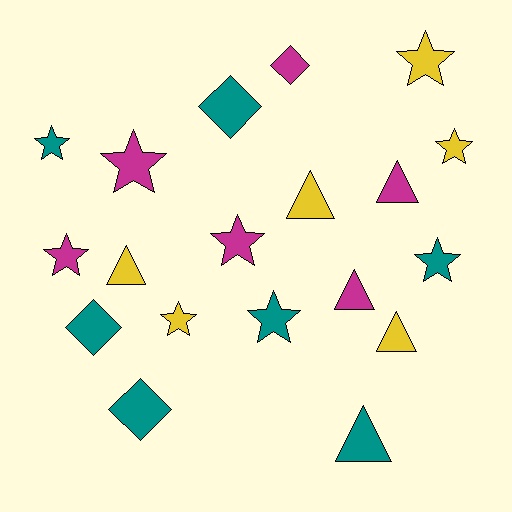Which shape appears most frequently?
Star, with 9 objects.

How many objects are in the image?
There are 19 objects.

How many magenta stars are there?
There are 3 magenta stars.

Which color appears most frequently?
Teal, with 7 objects.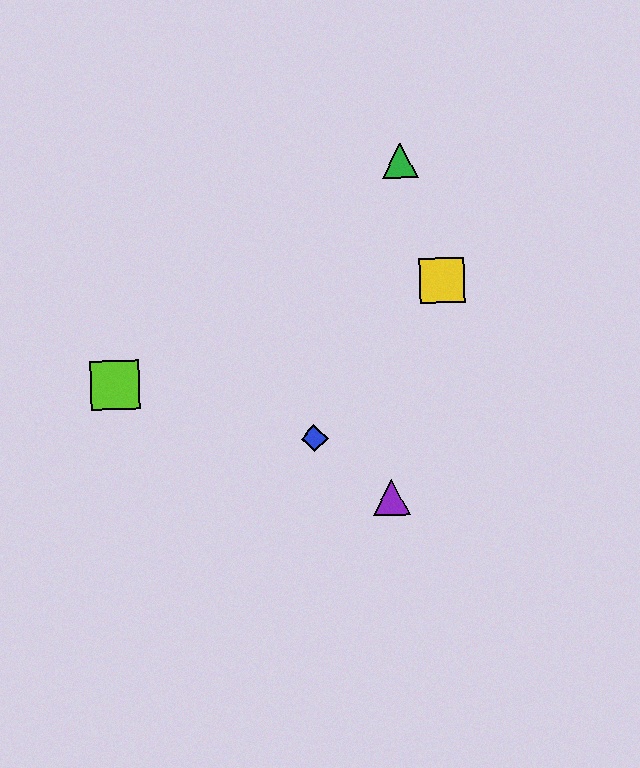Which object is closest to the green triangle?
The yellow square is closest to the green triangle.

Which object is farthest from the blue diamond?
The green triangle is farthest from the blue diamond.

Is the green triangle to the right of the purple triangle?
Yes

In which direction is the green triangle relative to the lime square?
The green triangle is to the right of the lime square.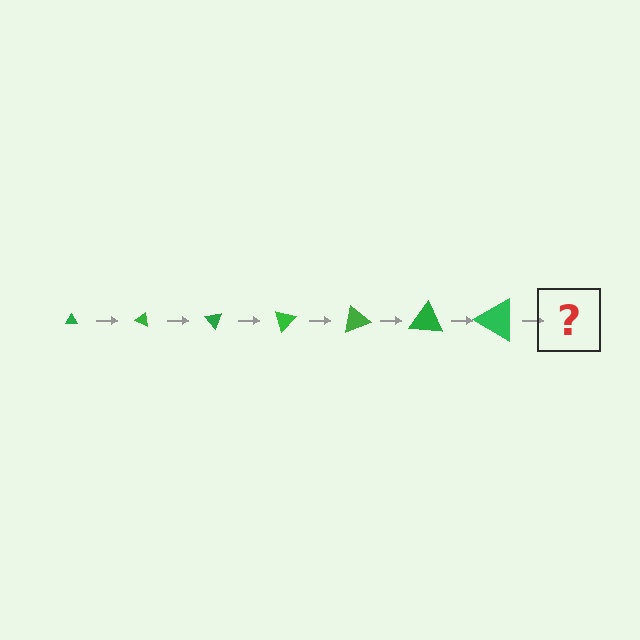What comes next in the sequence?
The next element should be a triangle, larger than the previous one and rotated 175 degrees from the start.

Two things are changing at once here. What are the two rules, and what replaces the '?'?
The two rules are that the triangle grows larger each step and it rotates 25 degrees each step. The '?' should be a triangle, larger than the previous one and rotated 175 degrees from the start.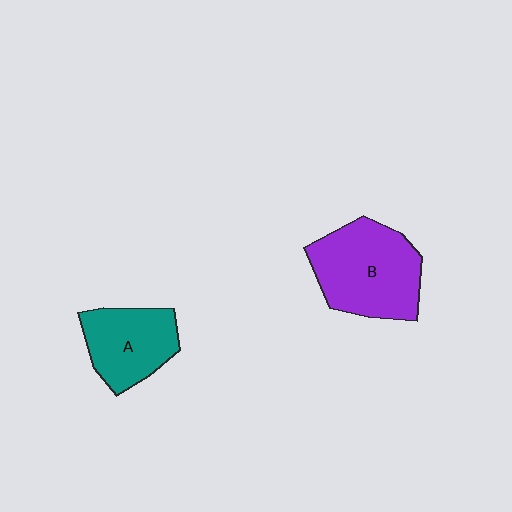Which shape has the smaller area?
Shape A (teal).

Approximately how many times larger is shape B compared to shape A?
Approximately 1.4 times.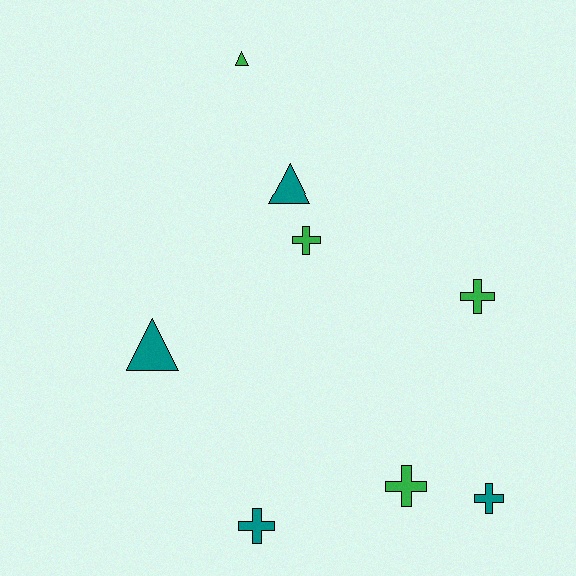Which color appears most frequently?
Green, with 4 objects.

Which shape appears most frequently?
Cross, with 5 objects.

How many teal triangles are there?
There are 2 teal triangles.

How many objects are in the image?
There are 8 objects.